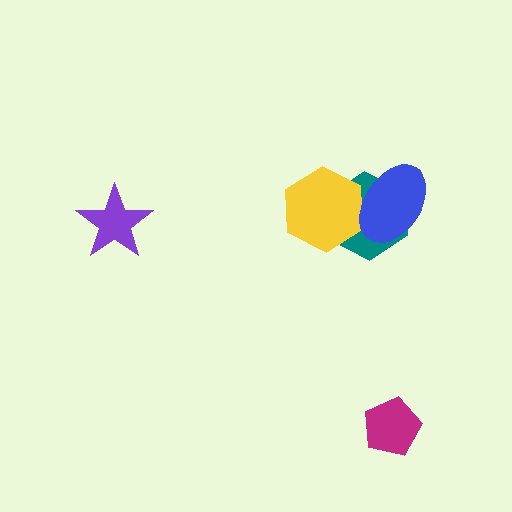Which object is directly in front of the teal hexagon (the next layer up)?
The yellow hexagon is directly in front of the teal hexagon.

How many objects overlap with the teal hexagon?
2 objects overlap with the teal hexagon.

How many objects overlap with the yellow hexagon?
2 objects overlap with the yellow hexagon.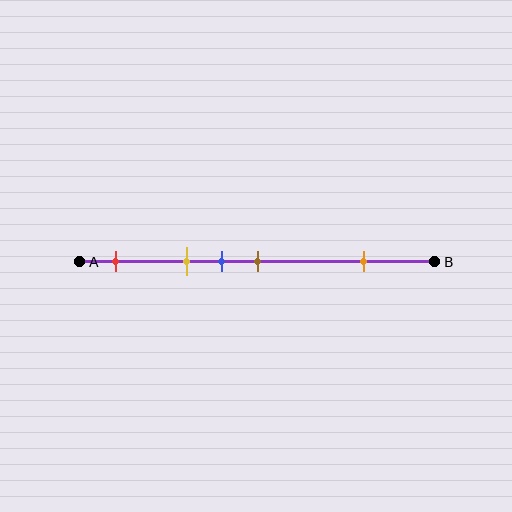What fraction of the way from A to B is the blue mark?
The blue mark is approximately 40% (0.4) of the way from A to B.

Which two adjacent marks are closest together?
The blue and brown marks are the closest adjacent pair.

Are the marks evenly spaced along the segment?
No, the marks are not evenly spaced.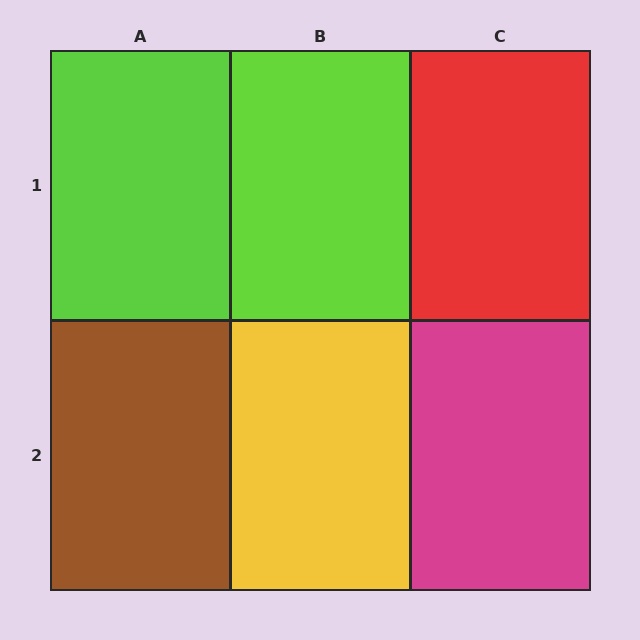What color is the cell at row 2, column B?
Yellow.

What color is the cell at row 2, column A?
Brown.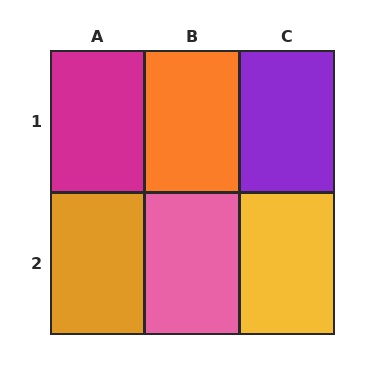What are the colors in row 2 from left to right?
Orange, pink, yellow.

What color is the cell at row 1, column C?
Purple.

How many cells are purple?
1 cell is purple.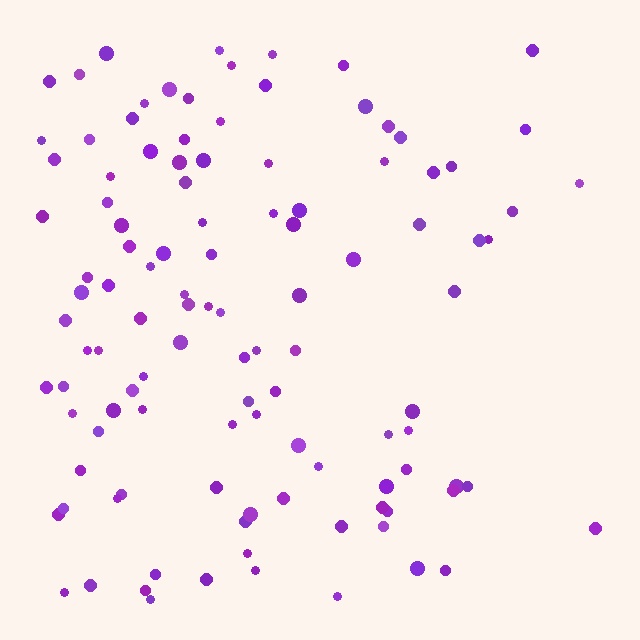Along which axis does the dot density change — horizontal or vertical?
Horizontal.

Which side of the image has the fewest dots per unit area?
The right.